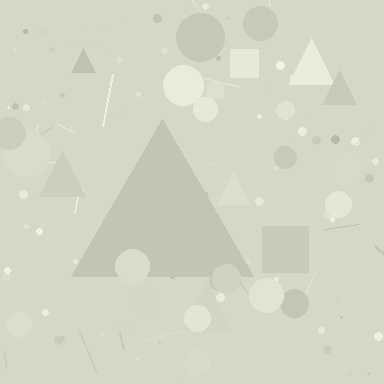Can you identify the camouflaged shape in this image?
The camouflaged shape is a triangle.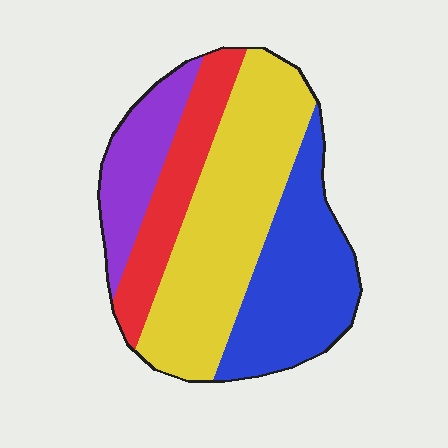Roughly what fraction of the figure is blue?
Blue covers about 30% of the figure.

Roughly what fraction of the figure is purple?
Purple covers 15% of the figure.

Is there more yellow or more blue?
Yellow.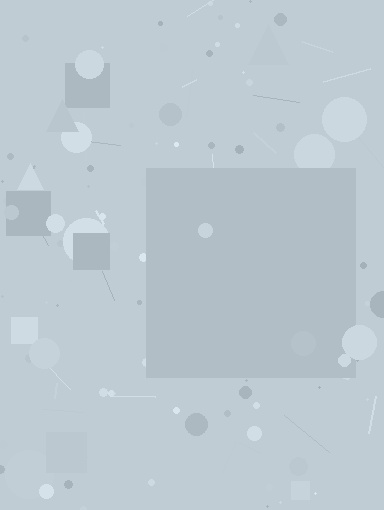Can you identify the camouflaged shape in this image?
The camouflaged shape is a square.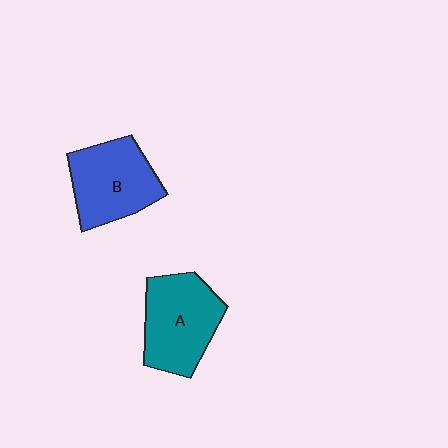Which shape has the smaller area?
Shape B (blue).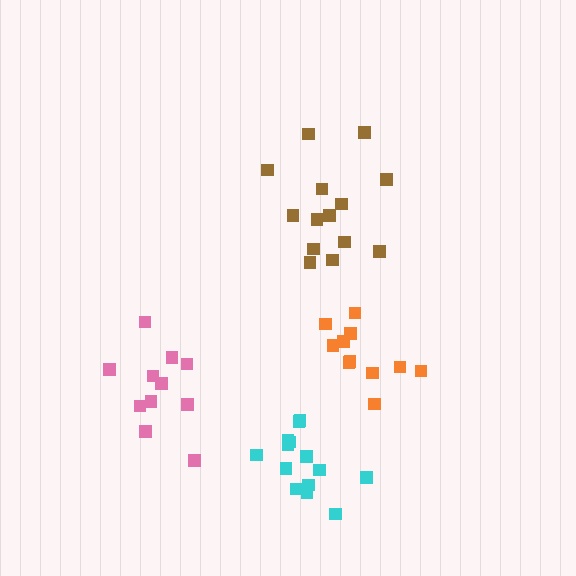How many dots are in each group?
Group 1: 11 dots, Group 2: 14 dots, Group 3: 11 dots, Group 4: 14 dots (50 total).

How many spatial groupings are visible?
There are 4 spatial groupings.